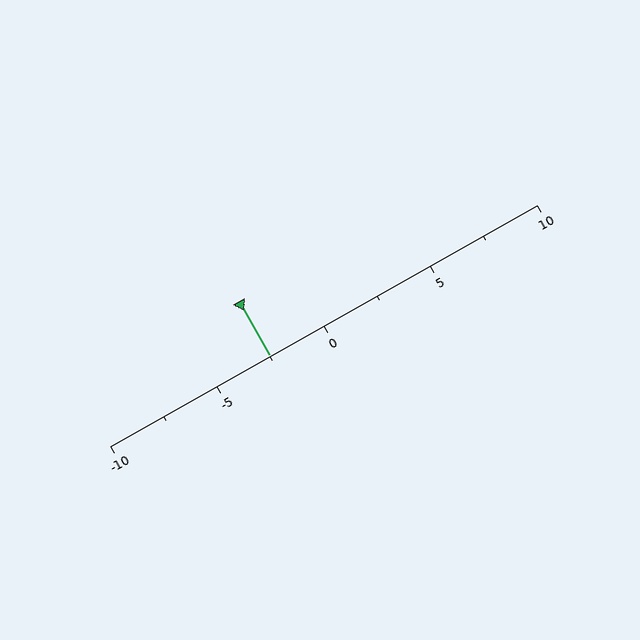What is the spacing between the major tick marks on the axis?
The major ticks are spaced 5 apart.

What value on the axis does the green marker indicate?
The marker indicates approximately -2.5.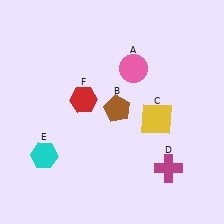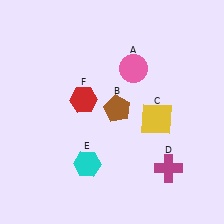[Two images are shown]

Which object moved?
The cyan hexagon (E) moved right.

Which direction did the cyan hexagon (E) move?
The cyan hexagon (E) moved right.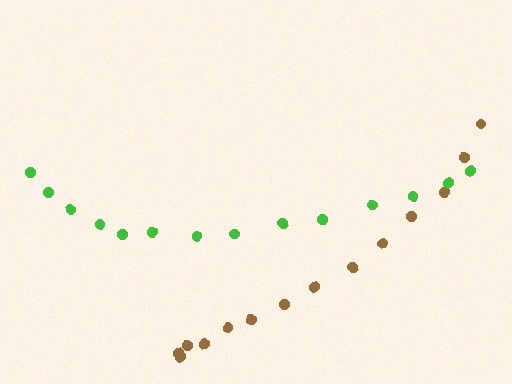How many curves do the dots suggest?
There are 2 distinct paths.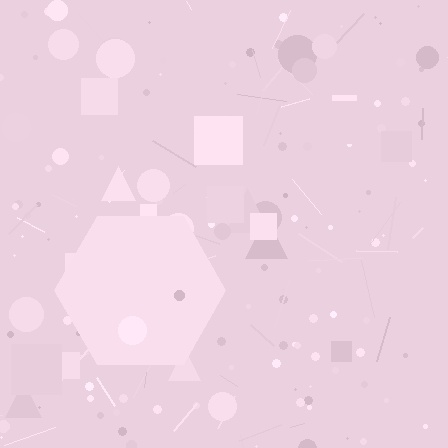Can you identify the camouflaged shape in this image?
The camouflaged shape is a hexagon.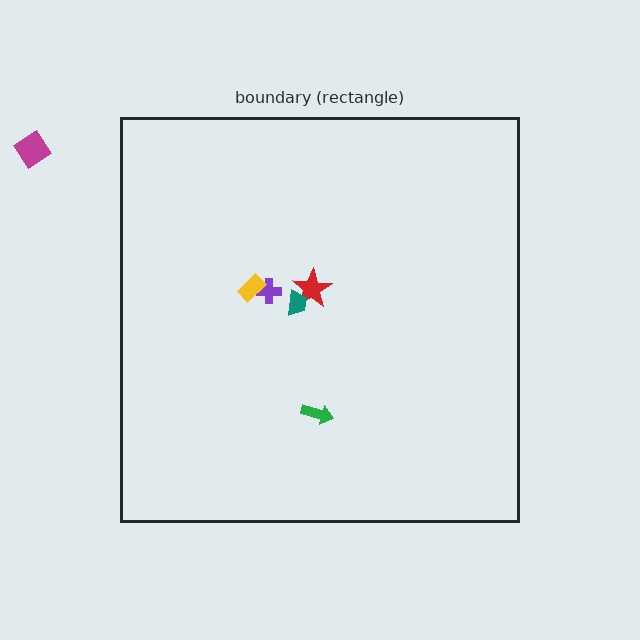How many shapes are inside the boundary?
5 inside, 1 outside.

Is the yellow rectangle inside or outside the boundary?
Inside.